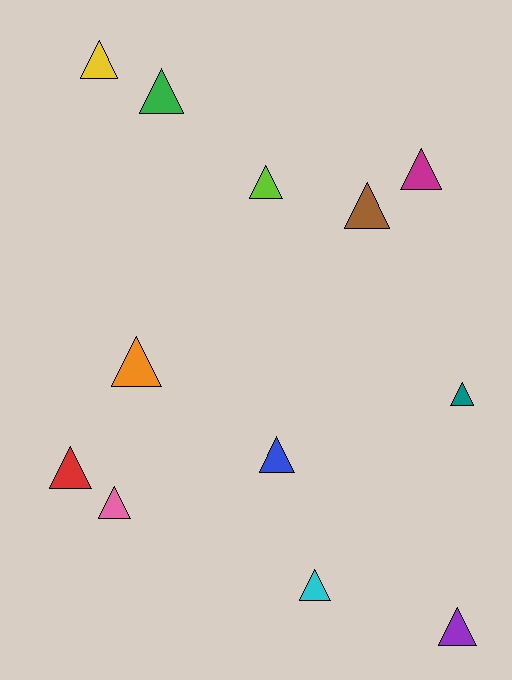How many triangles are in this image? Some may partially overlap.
There are 12 triangles.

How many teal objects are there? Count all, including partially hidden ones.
There is 1 teal object.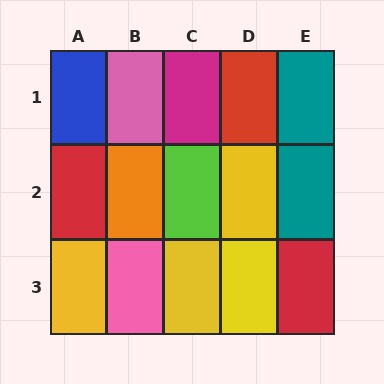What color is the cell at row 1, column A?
Blue.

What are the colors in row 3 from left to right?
Yellow, pink, yellow, yellow, red.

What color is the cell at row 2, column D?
Yellow.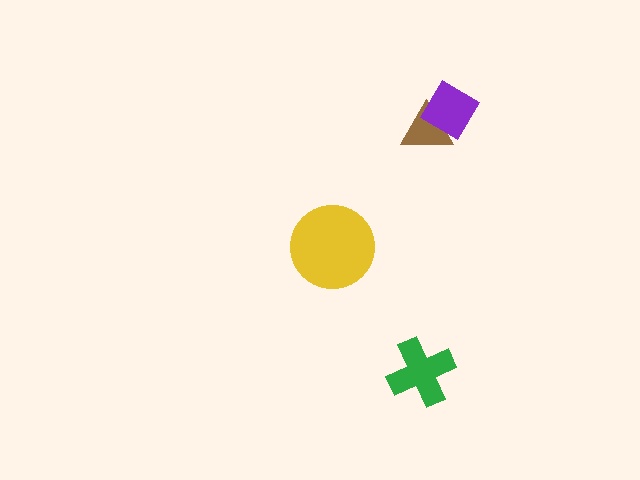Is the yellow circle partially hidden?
No, no other shape covers it.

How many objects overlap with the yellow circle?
0 objects overlap with the yellow circle.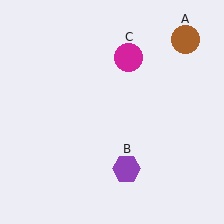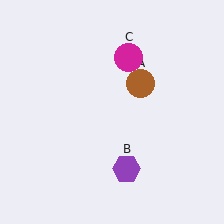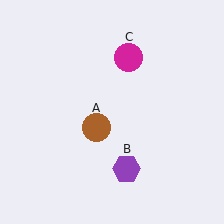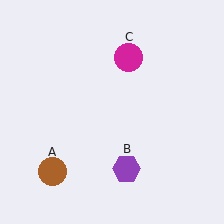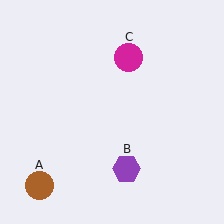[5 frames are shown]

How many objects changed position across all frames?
1 object changed position: brown circle (object A).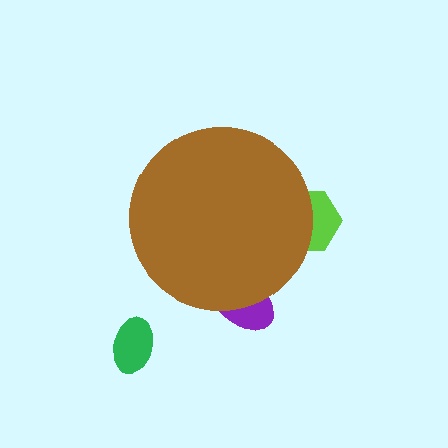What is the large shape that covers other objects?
A brown circle.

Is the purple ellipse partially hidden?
Yes, the purple ellipse is partially hidden behind the brown circle.